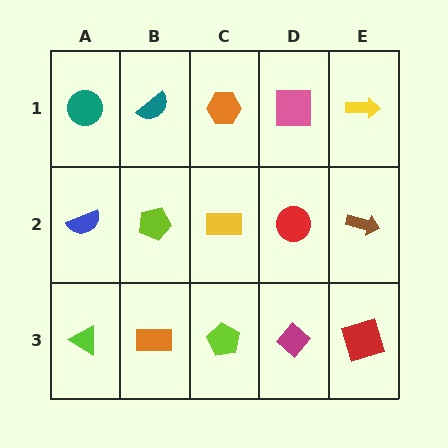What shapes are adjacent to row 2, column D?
A pink square (row 1, column D), a magenta diamond (row 3, column D), a yellow rectangle (row 2, column C), a brown arrow (row 2, column E).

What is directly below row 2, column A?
A lime triangle.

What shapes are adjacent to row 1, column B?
A lime pentagon (row 2, column B), a teal circle (row 1, column A), an orange hexagon (row 1, column C).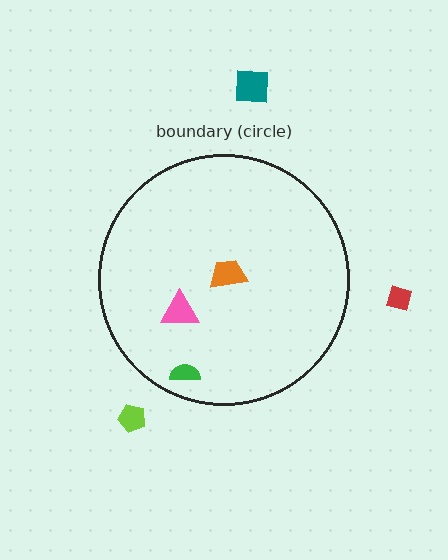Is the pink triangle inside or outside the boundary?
Inside.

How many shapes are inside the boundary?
3 inside, 3 outside.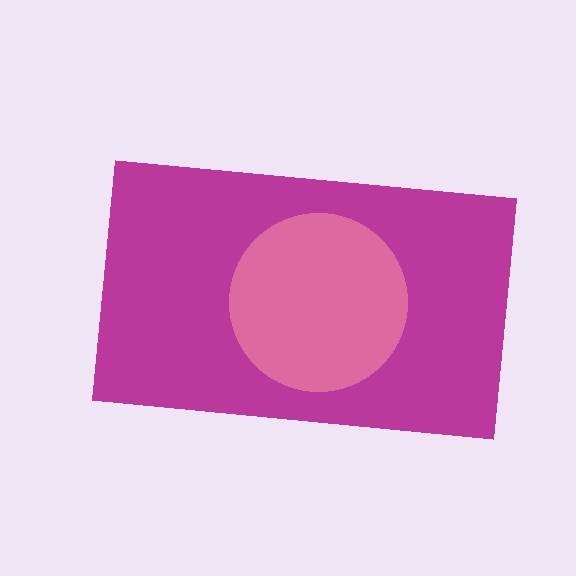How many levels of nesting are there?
2.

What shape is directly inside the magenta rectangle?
The pink circle.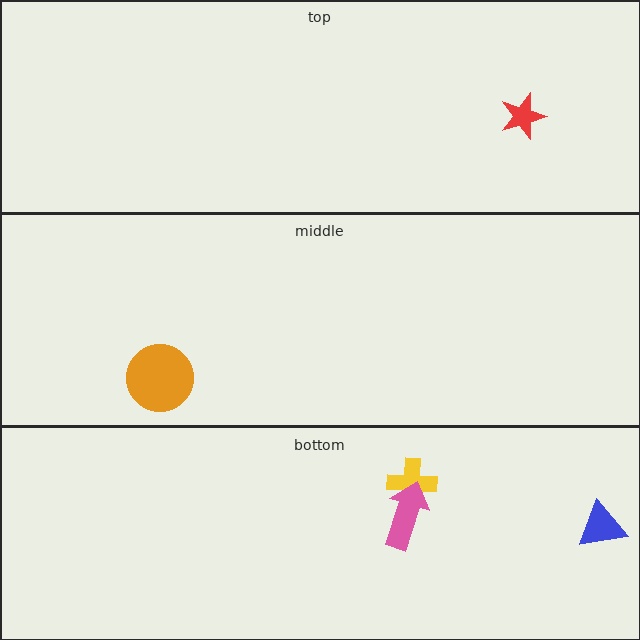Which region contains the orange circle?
The middle region.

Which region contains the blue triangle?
The bottom region.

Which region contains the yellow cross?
The bottom region.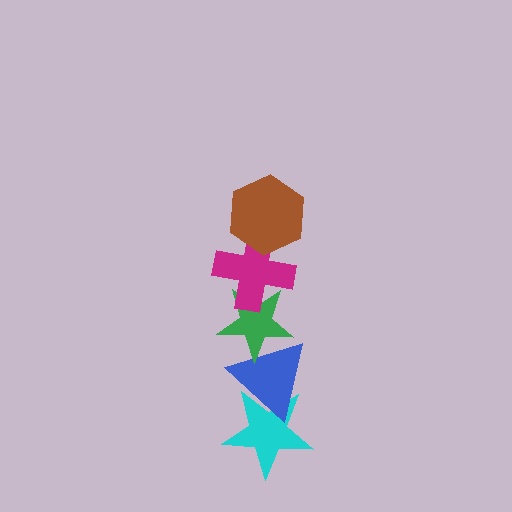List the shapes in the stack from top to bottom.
From top to bottom: the brown hexagon, the magenta cross, the green star, the blue triangle, the cyan star.